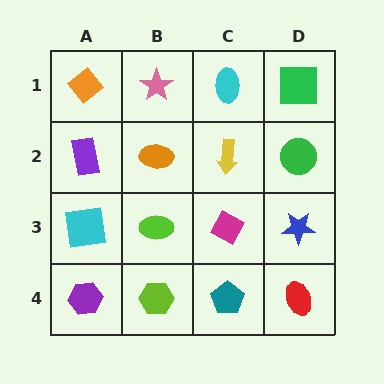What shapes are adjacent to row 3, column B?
An orange ellipse (row 2, column B), a lime hexagon (row 4, column B), a cyan square (row 3, column A), a magenta diamond (row 3, column C).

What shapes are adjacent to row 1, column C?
A yellow arrow (row 2, column C), a pink star (row 1, column B), a green square (row 1, column D).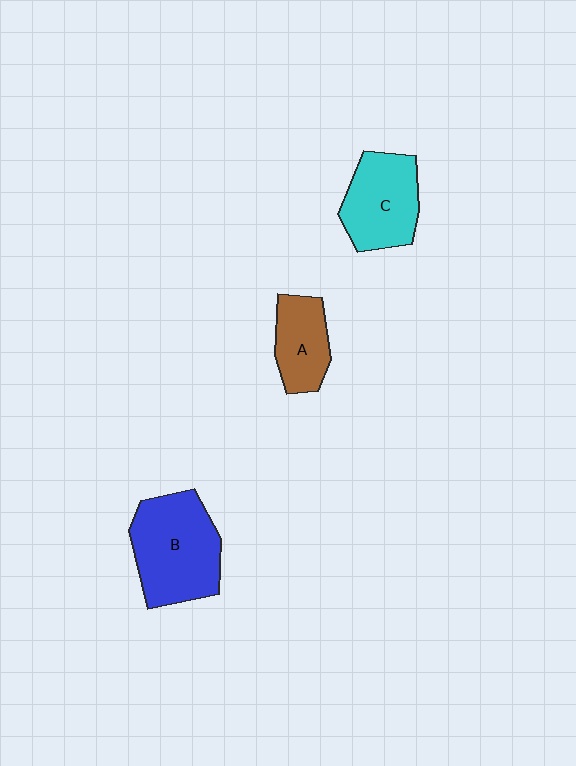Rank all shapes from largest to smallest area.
From largest to smallest: B (blue), C (cyan), A (brown).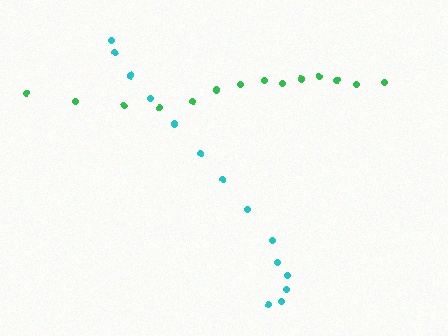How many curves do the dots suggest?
There are 2 distinct paths.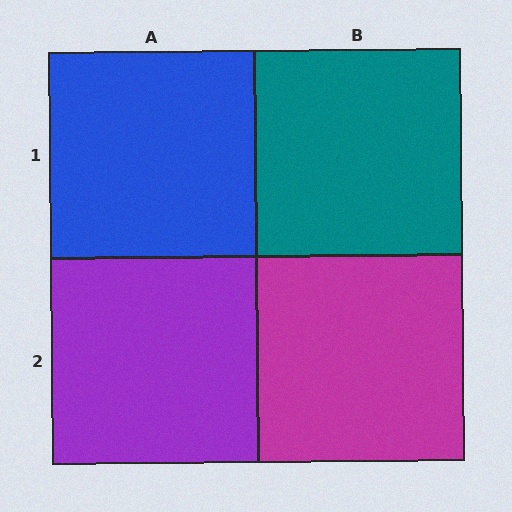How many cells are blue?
1 cell is blue.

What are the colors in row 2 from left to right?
Purple, magenta.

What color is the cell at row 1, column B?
Teal.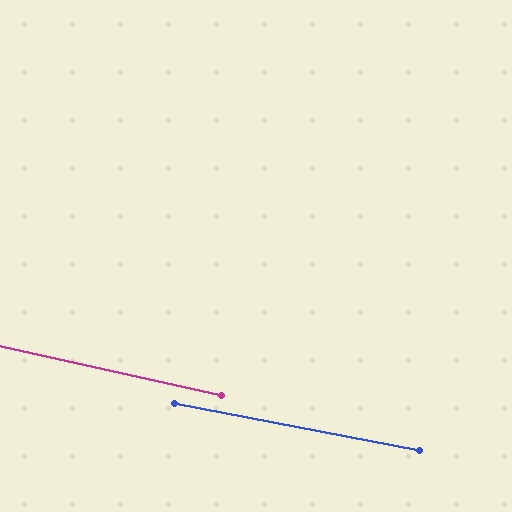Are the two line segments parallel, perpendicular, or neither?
Parallel — their directions differ by only 1.7°.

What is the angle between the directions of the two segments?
Approximately 2 degrees.